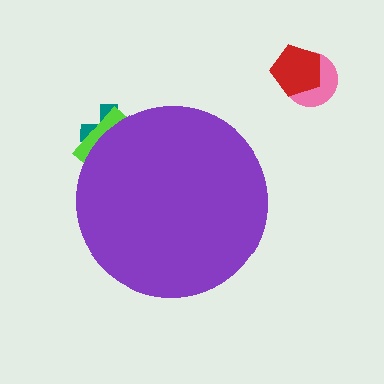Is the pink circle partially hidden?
No, the pink circle is fully visible.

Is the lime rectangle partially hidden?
Yes, the lime rectangle is partially hidden behind the purple circle.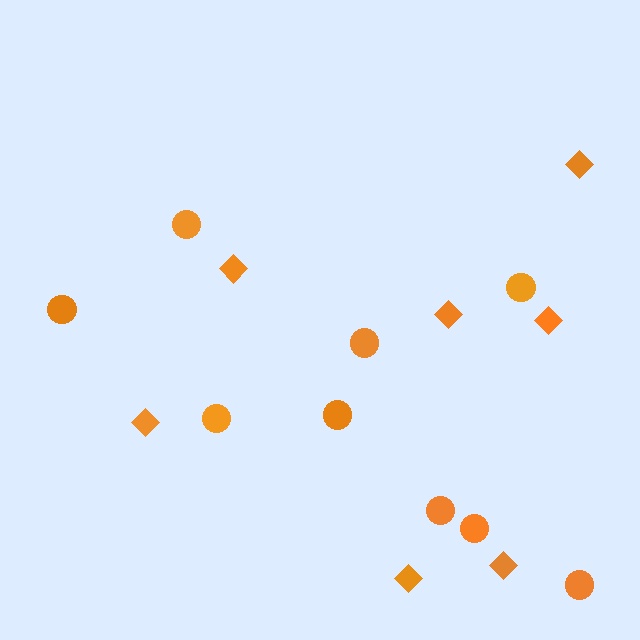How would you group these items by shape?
There are 2 groups: one group of diamonds (7) and one group of circles (9).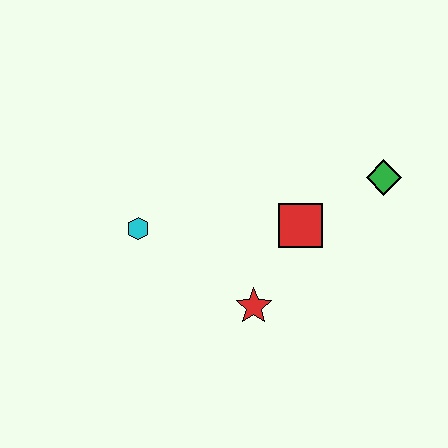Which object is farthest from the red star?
The green diamond is farthest from the red star.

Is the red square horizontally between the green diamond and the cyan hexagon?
Yes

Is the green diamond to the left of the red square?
No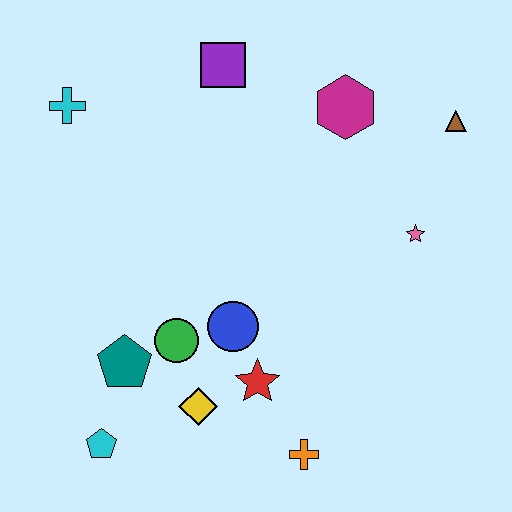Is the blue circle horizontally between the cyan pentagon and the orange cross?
Yes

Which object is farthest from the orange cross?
The cyan cross is farthest from the orange cross.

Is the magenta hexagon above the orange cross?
Yes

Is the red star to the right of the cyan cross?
Yes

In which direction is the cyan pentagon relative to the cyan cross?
The cyan pentagon is below the cyan cross.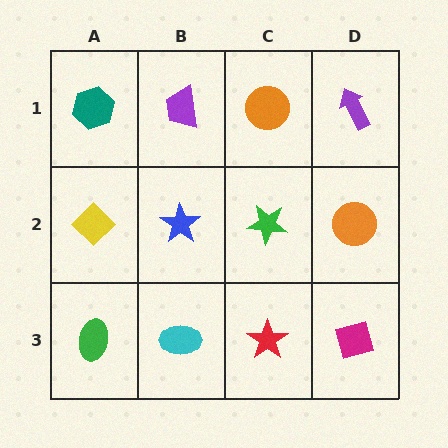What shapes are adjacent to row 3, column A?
A yellow diamond (row 2, column A), a cyan ellipse (row 3, column B).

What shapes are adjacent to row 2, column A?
A teal hexagon (row 1, column A), a green ellipse (row 3, column A), a blue star (row 2, column B).